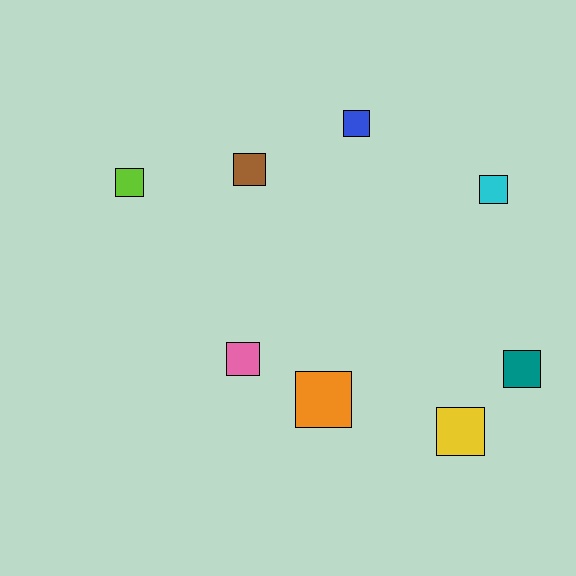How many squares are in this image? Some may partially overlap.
There are 8 squares.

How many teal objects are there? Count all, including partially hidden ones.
There is 1 teal object.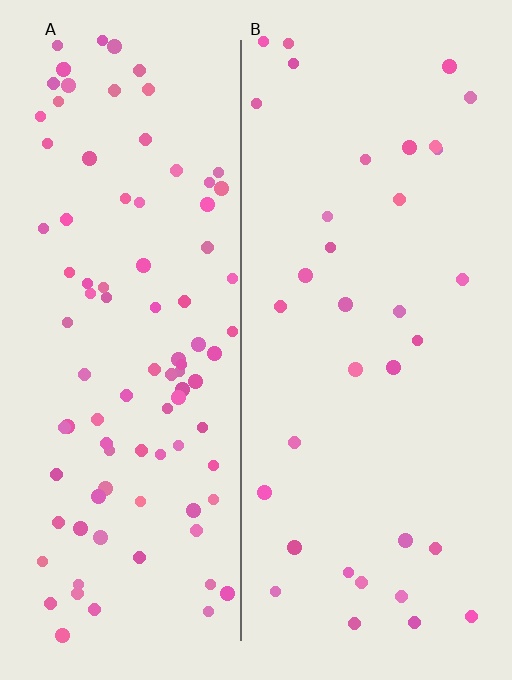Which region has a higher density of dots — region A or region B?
A (the left).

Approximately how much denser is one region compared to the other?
Approximately 2.8× — region A over region B.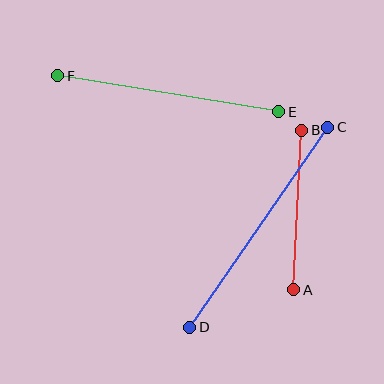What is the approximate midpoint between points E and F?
The midpoint is at approximately (168, 94) pixels.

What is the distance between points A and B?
The distance is approximately 160 pixels.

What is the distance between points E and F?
The distance is approximately 223 pixels.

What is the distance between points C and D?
The distance is approximately 243 pixels.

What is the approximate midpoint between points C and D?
The midpoint is at approximately (259, 227) pixels.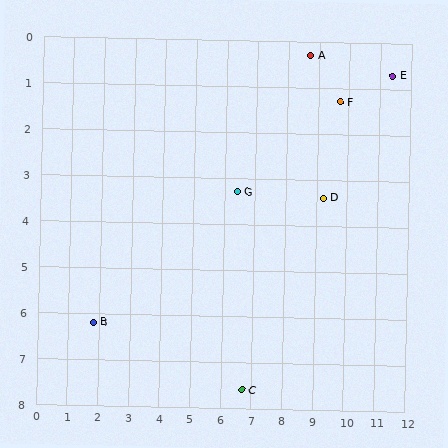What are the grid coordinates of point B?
Point B is at approximately (1.8, 6.2).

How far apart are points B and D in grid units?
Points B and D are about 7.9 grid units apart.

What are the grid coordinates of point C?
Point C is at approximately (6.7, 7.6).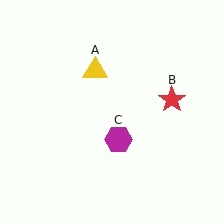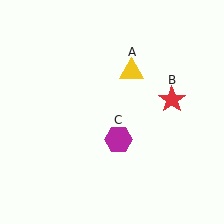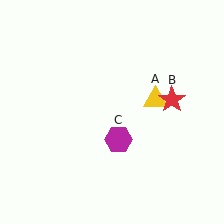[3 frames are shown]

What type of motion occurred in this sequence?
The yellow triangle (object A) rotated clockwise around the center of the scene.